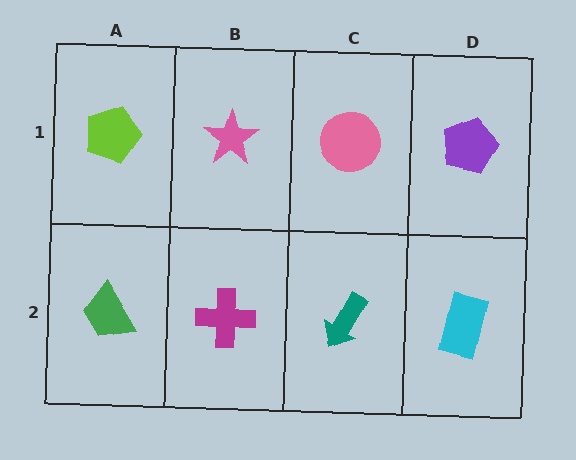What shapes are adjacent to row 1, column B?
A magenta cross (row 2, column B), a lime pentagon (row 1, column A), a pink circle (row 1, column C).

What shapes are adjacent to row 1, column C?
A teal arrow (row 2, column C), a pink star (row 1, column B), a purple pentagon (row 1, column D).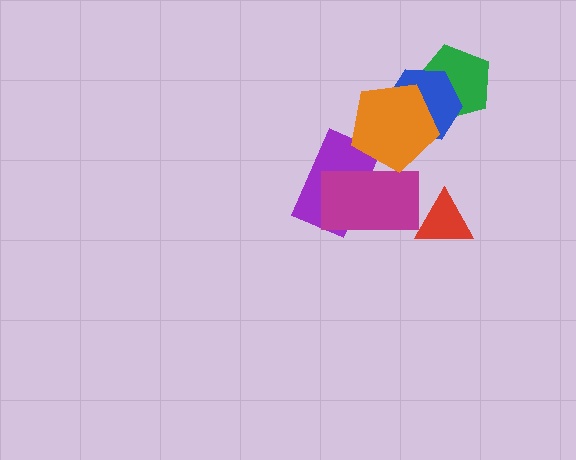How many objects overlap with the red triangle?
0 objects overlap with the red triangle.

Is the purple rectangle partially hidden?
Yes, it is partially covered by another shape.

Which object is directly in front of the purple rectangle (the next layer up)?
The magenta rectangle is directly in front of the purple rectangle.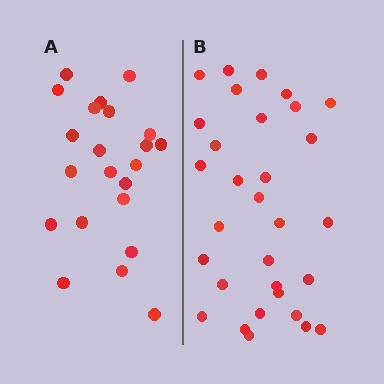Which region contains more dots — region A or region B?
Region B (the right region) has more dots.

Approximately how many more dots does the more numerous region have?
Region B has roughly 8 or so more dots than region A.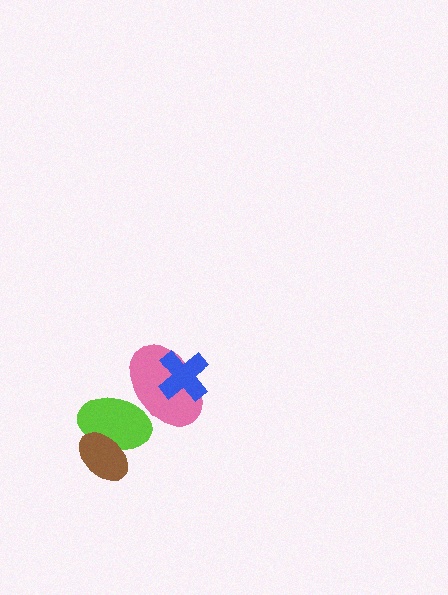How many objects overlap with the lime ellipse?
2 objects overlap with the lime ellipse.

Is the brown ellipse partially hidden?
No, no other shape covers it.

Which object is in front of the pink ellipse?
The blue cross is in front of the pink ellipse.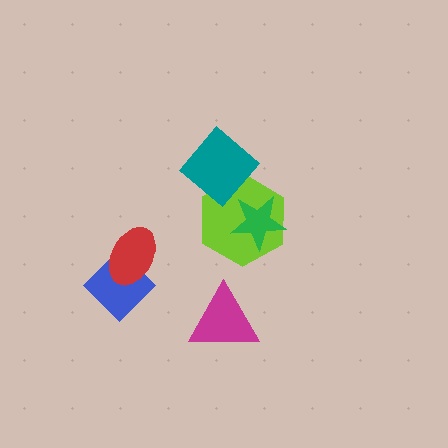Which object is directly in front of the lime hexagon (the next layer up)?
The green star is directly in front of the lime hexagon.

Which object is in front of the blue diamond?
The red ellipse is in front of the blue diamond.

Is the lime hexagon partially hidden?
Yes, it is partially covered by another shape.